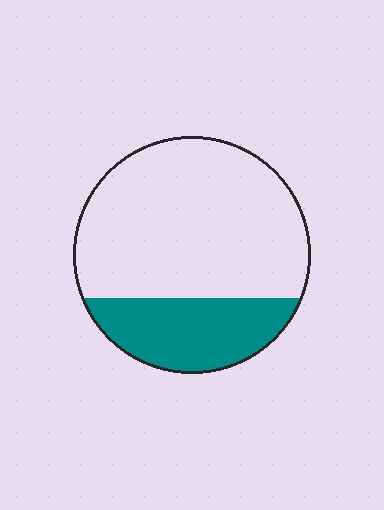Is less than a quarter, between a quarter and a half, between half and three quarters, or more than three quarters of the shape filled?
Between a quarter and a half.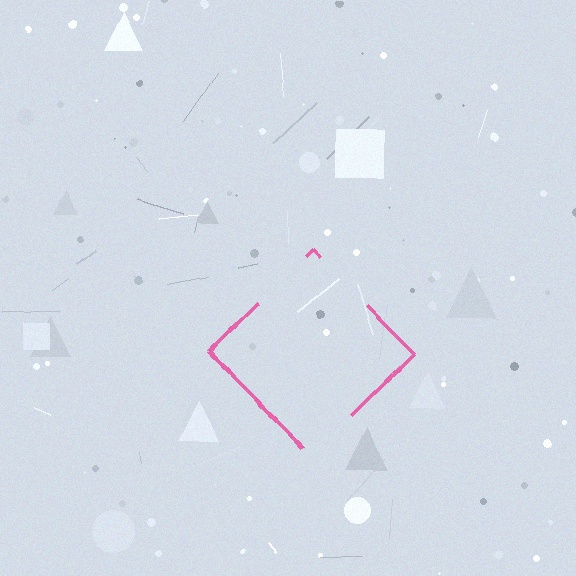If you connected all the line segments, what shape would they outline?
They would outline a diamond.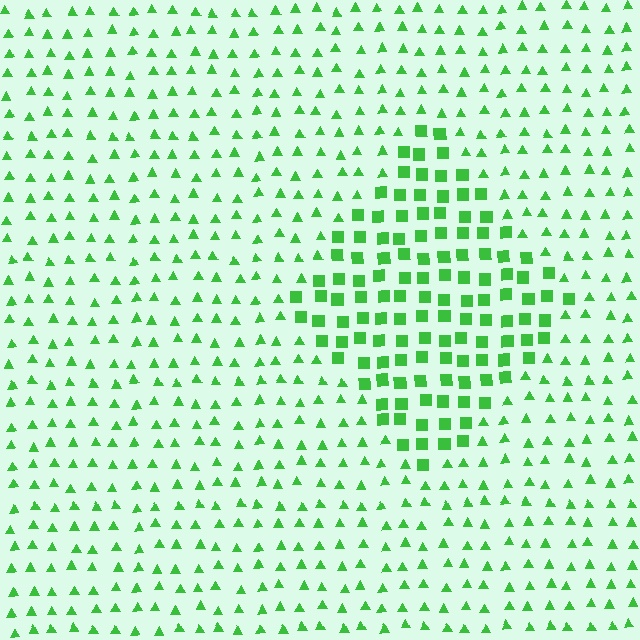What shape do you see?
I see a diamond.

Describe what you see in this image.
The image is filled with small green elements arranged in a uniform grid. A diamond-shaped region contains squares, while the surrounding area contains triangles. The boundary is defined purely by the change in element shape.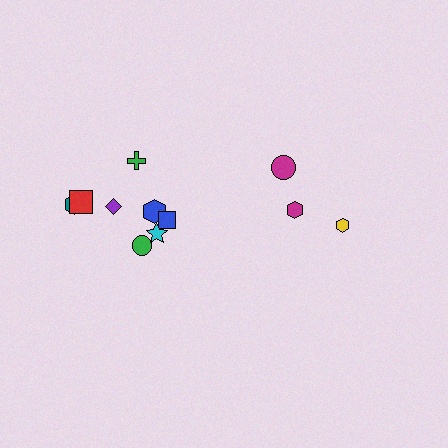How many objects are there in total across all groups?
There are 11 objects.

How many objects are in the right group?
There are 3 objects.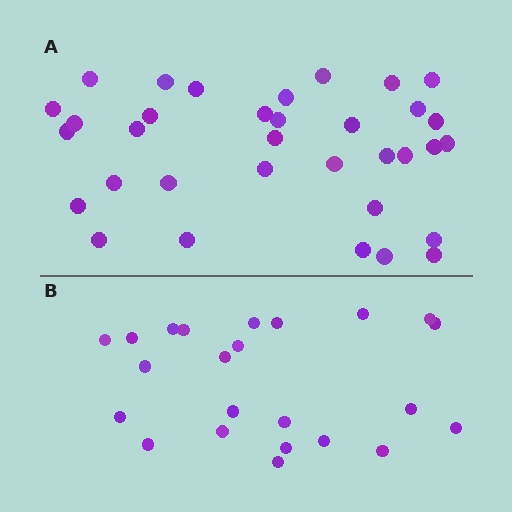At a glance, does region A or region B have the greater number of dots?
Region A (the top region) has more dots.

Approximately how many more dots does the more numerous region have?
Region A has roughly 12 or so more dots than region B.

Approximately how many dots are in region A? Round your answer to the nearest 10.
About 30 dots. (The exact count is 34, which rounds to 30.)